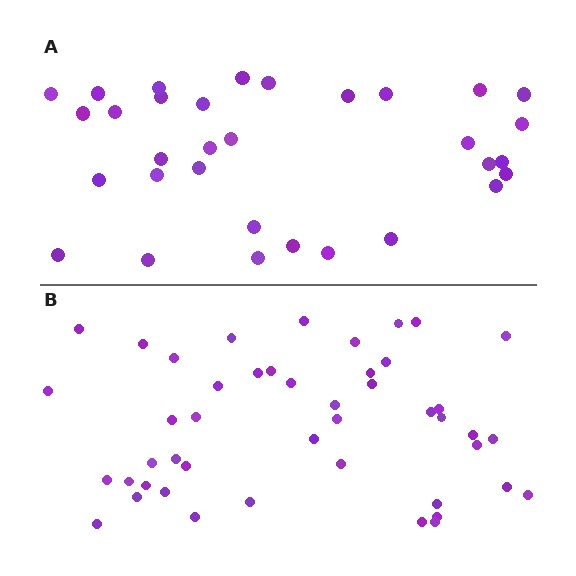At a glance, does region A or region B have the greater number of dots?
Region B (the bottom region) has more dots.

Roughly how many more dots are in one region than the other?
Region B has approximately 15 more dots than region A.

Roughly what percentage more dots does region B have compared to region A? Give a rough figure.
About 45% more.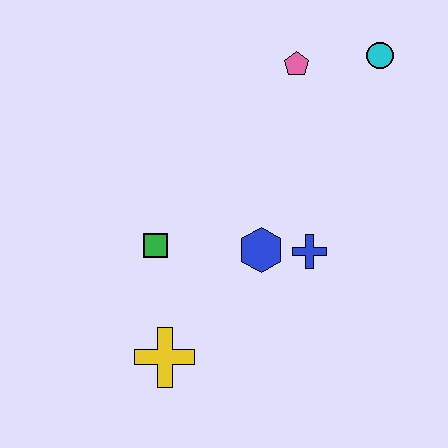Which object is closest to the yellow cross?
The green square is closest to the yellow cross.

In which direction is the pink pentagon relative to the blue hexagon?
The pink pentagon is above the blue hexagon.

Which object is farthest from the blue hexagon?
The cyan circle is farthest from the blue hexagon.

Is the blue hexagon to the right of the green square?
Yes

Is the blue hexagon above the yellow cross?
Yes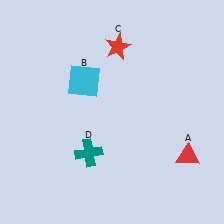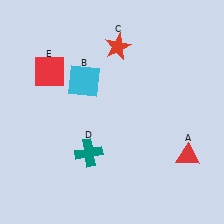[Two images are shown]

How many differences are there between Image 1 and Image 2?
There is 1 difference between the two images.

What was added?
A red square (E) was added in Image 2.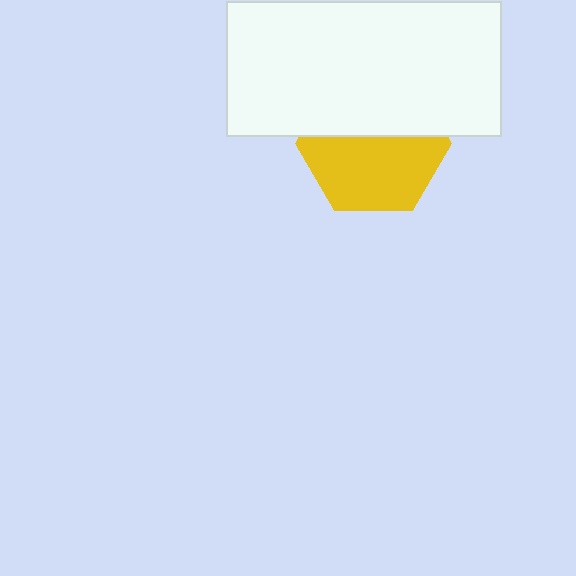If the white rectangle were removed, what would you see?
You would see the complete yellow hexagon.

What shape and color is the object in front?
The object in front is a white rectangle.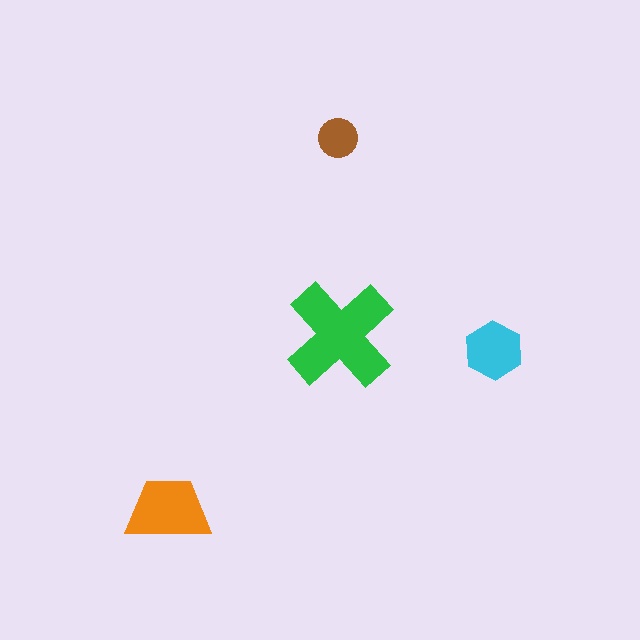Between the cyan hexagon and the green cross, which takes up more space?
The green cross.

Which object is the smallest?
The brown circle.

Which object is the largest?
The green cross.